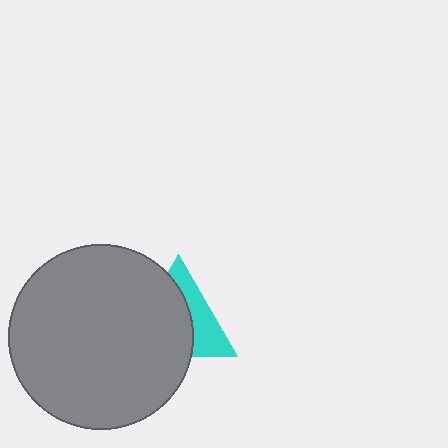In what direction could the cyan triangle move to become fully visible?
The cyan triangle could move right. That would shift it out from behind the gray circle entirely.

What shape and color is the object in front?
The object in front is a gray circle.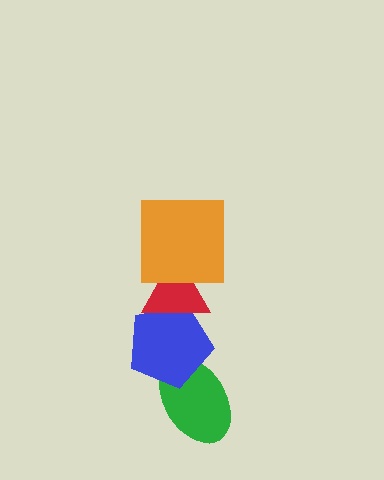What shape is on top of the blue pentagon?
The red triangle is on top of the blue pentagon.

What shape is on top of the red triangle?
The orange square is on top of the red triangle.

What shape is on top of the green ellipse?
The blue pentagon is on top of the green ellipse.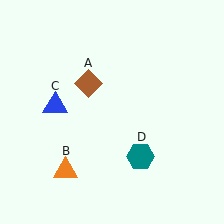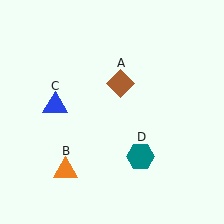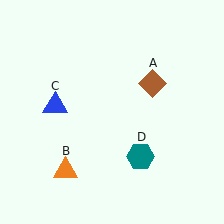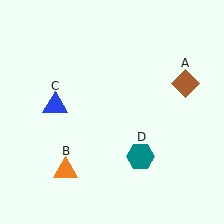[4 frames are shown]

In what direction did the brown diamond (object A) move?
The brown diamond (object A) moved right.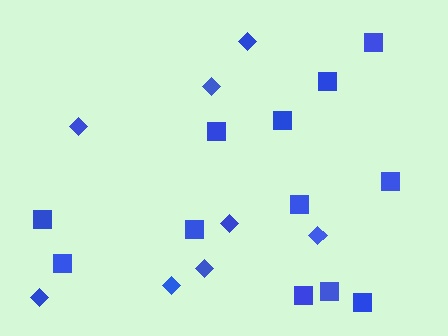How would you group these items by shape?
There are 2 groups: one group of diamonds (8) and one group of squares (12).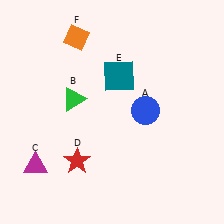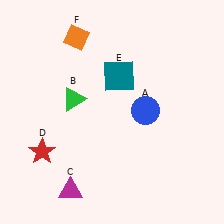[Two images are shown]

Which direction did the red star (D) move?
The red star (D) moved left.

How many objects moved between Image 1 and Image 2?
2 objects moved between the two images.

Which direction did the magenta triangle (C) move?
The magenta triangle (C) moved right.